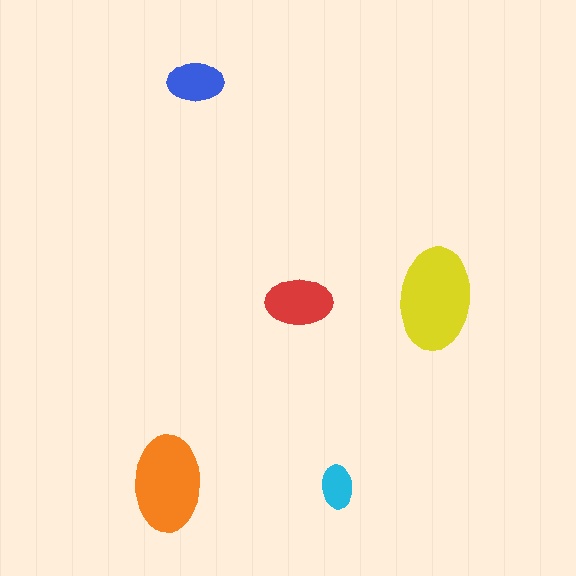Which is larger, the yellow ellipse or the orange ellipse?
The yellow one.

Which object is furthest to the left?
The orange ellipse is leftmost.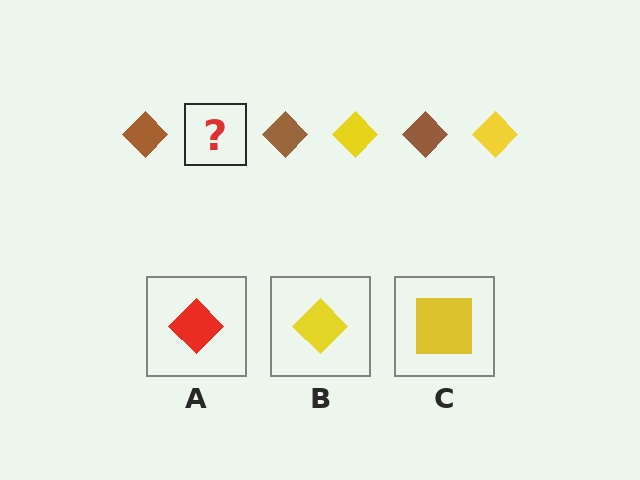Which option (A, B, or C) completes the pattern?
B.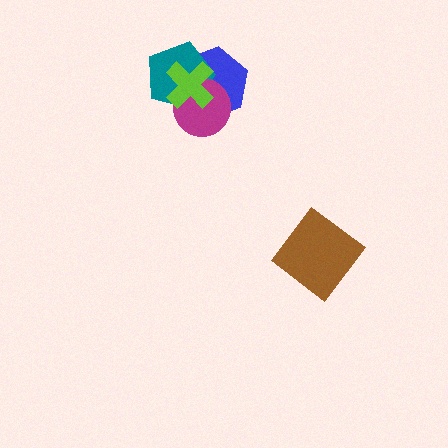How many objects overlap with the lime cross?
3 objects overlap with the lime cross.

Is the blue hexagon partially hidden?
Yes, it is partially covered by another shape.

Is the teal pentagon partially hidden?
Yes, it is partially covered by another shape.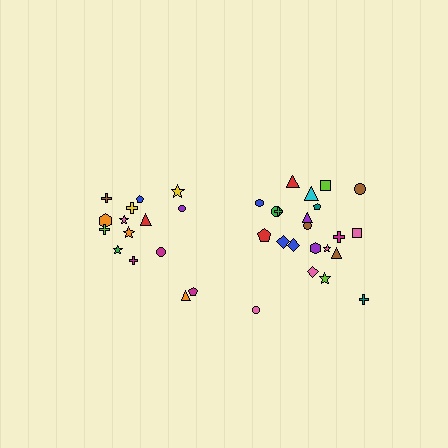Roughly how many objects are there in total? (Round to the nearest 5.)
Roughly 35 objects in total.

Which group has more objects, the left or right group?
The right group.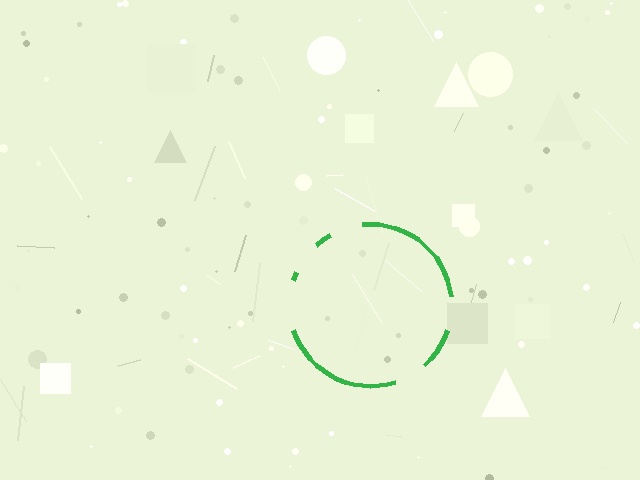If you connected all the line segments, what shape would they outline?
They would outline a circle.